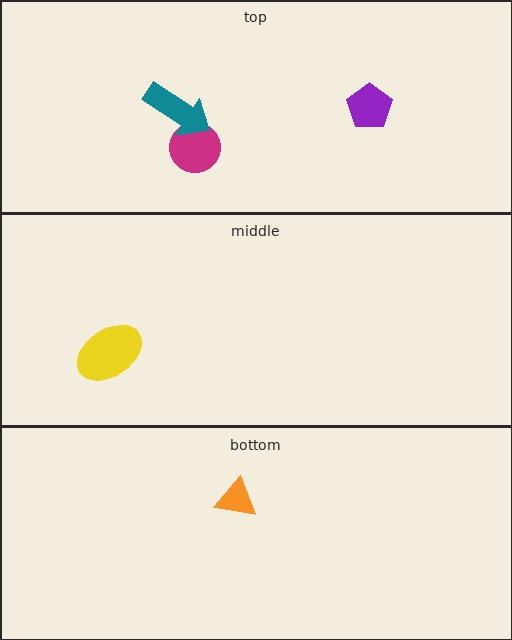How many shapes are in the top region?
3.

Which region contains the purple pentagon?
The top region.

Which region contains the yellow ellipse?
The middle region.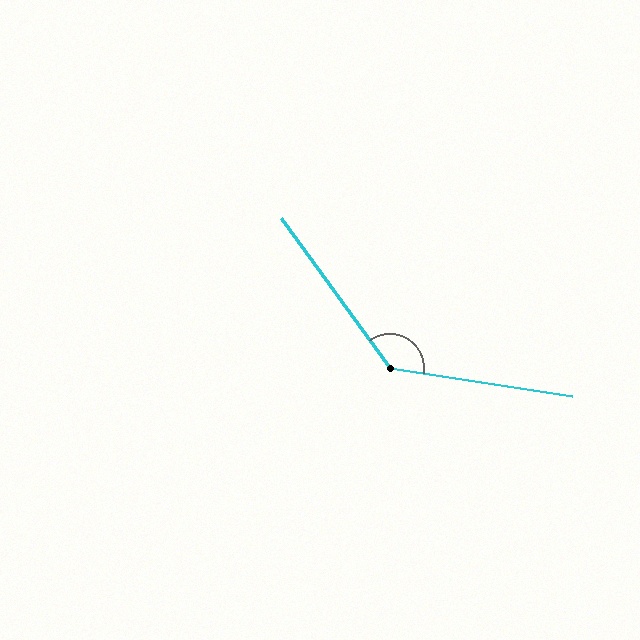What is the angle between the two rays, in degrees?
Approximately 135 degrees.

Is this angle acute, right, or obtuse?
It is obtuse.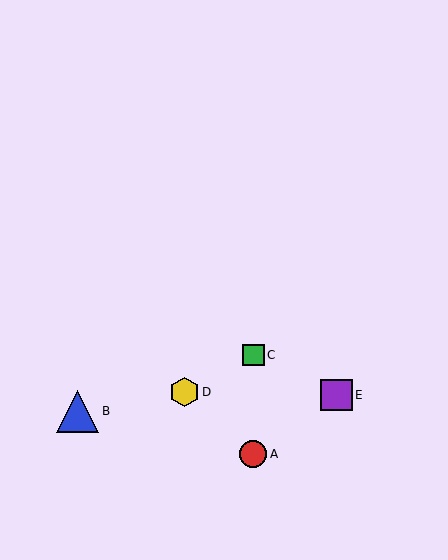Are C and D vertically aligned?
No, C is at x≈253 and D is at x≈185.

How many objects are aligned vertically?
2 objects (A, C) are aligned vertically.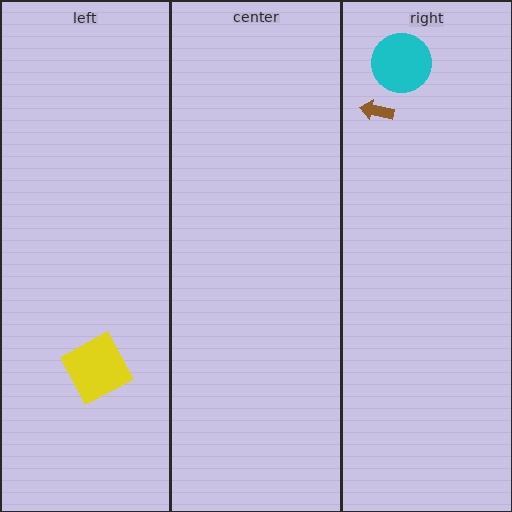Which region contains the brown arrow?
The right region.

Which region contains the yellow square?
The left region.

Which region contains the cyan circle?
The right region.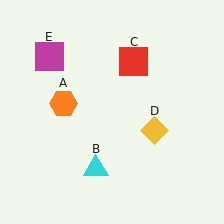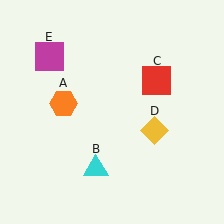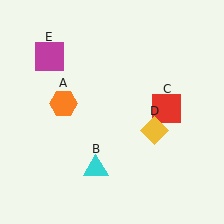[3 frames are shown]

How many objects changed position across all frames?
1 object changed position: red square (object C).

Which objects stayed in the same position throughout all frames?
Orange hexagon (object A) and cyan triangle (object B) and yellow diamond (object D) and magenta square (object E) remained stationary.